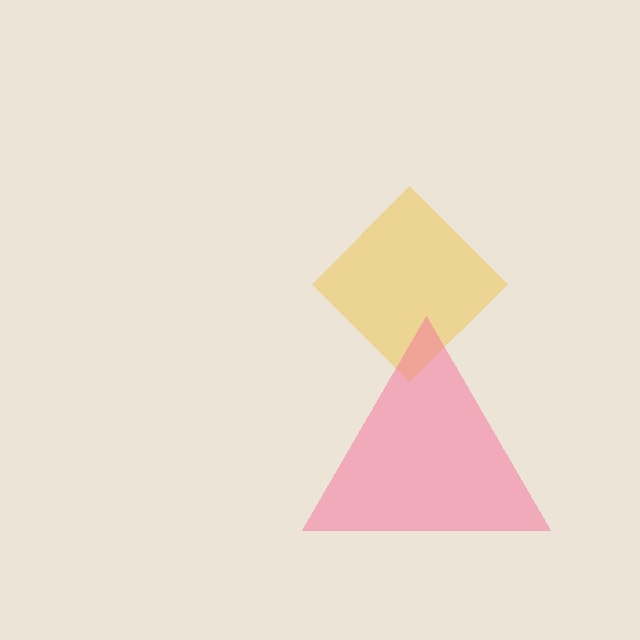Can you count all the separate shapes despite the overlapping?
Yes, there are 2 separate shapes.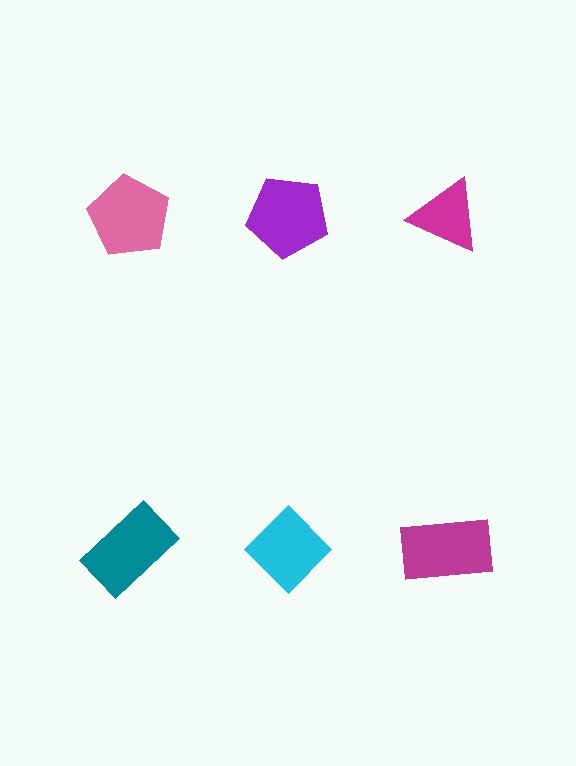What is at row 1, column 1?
A pink pentagon.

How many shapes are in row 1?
3 shapes.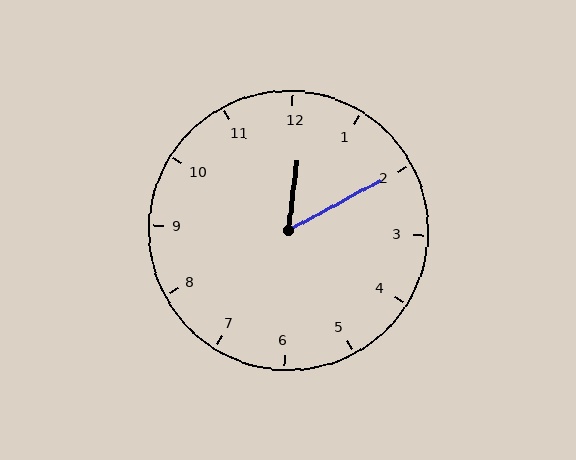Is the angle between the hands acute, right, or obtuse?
It is acute.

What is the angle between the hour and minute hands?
Approximately 55 degrees.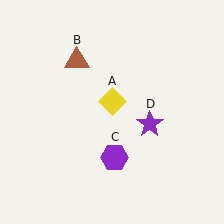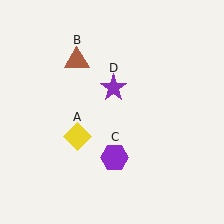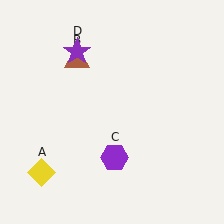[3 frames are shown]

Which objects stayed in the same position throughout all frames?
Brown triangle (object B) and purple hexagon (object C) remained stationary.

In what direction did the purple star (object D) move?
The purple star (object D) moved up and to the left.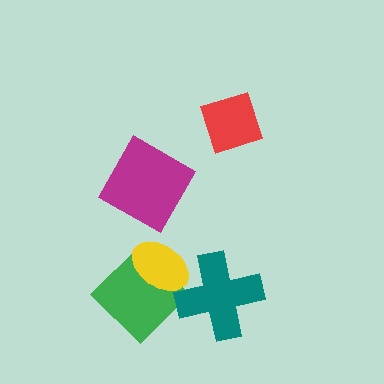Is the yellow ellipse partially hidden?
Yes, it is partially covered by another shape.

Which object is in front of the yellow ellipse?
The teal cross is in front of the yellow ellipse.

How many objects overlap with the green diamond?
2 objects overlap with the green diamond.